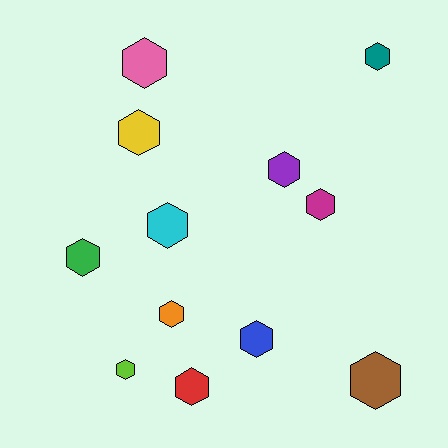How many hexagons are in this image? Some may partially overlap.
There are 12 hexagons.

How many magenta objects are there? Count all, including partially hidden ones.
There is 1 magenta object.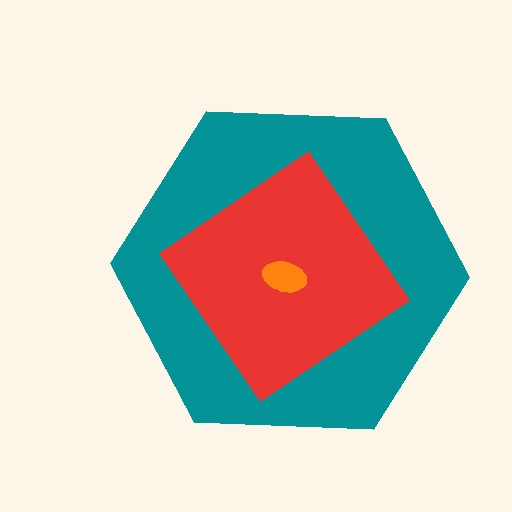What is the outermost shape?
The teal hexagon.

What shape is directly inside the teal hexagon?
The red diamond.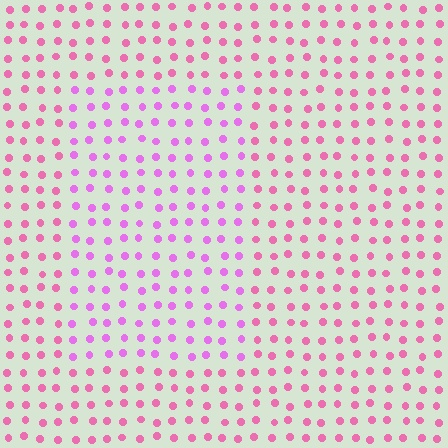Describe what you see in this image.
The image is filled with small pink elements in a uniform arrangement. A rectangle-shaped region is visible where the elements are tinted to a slightly different hue, forming a subtle color boundary.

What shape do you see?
I see a rectangle.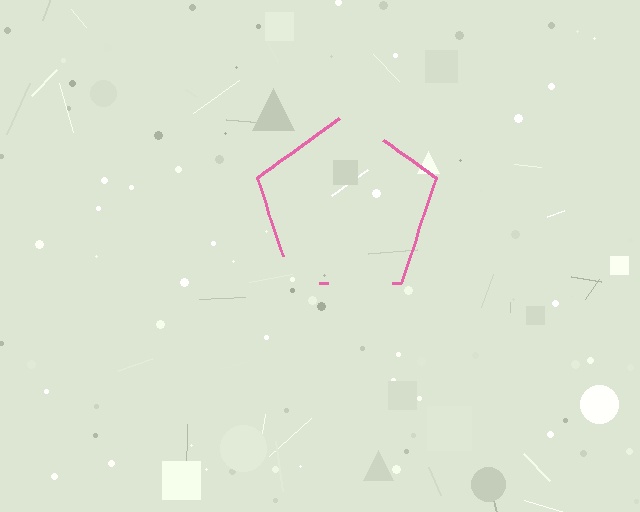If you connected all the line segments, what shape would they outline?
They would outline a pentagon.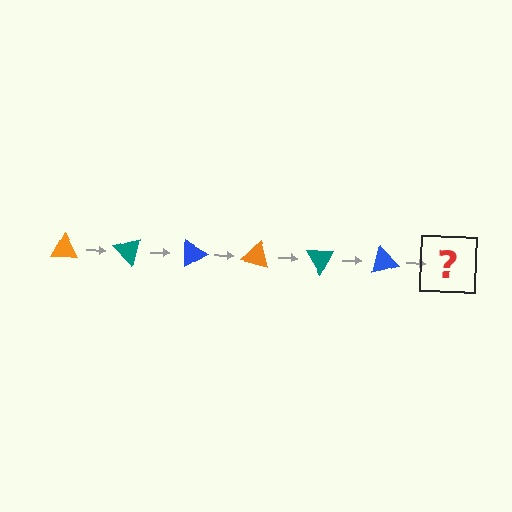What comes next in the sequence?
The next element should be an orange triangle, rotated 270 degrees from the start.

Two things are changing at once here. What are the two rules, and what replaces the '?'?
The two rules are that it rotates 45 degrees each step and the color cycles through orange, teal, and blue. The '?' should be an orange triangle, rotated 270 degrees from the start.